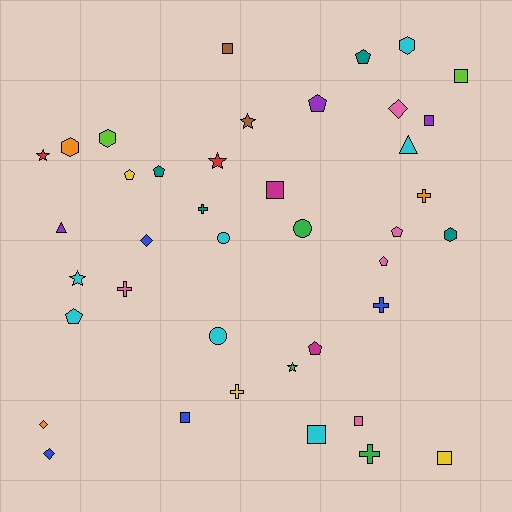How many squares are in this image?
There are 8 squares.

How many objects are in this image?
There are 40 objects.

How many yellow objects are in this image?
There are 3 yellow objects.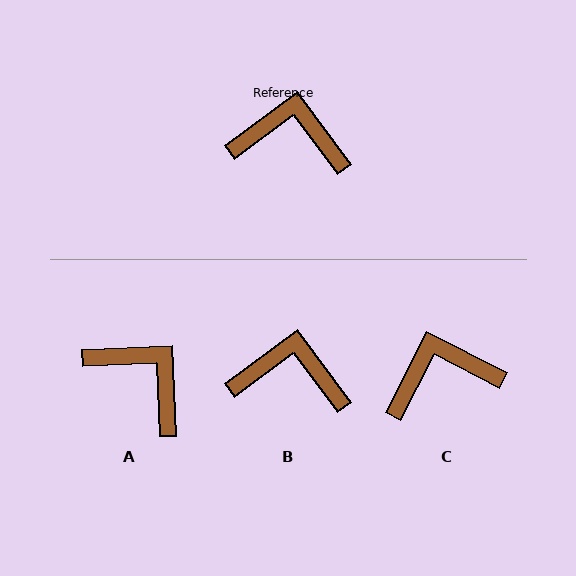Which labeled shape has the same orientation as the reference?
B.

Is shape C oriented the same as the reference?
No, it is off by about 26 degrees.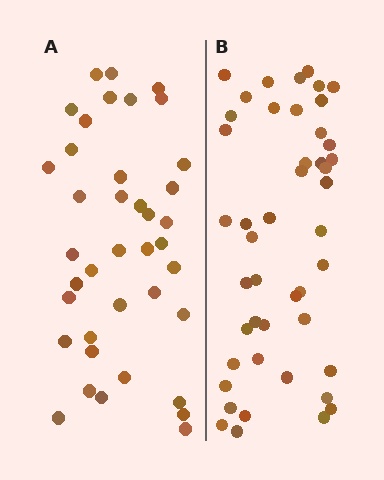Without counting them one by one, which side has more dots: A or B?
Region B (the right region) has more dots.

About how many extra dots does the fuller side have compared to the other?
Region B has roughly 8 or so more dots than region A.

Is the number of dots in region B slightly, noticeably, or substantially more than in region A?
Region B has only slightly more — the two regions are fairly close. The ratio is roughly 1.2 to 1.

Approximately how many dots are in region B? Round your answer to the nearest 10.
About 50 dots. (The exact count is 46, which rounds to 50.)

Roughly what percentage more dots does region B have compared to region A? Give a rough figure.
About 20% more.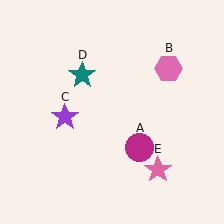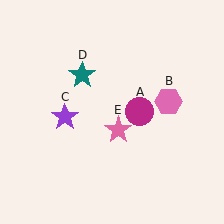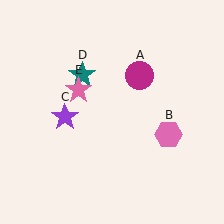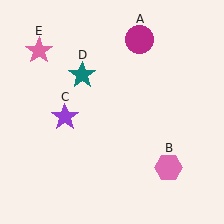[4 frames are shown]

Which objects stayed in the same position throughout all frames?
Purple star (object C) and teal star (object D) remained stationary.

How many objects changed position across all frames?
3 objects changed position: magenta circle (object A), pink hexagon (object B), pink star (object E).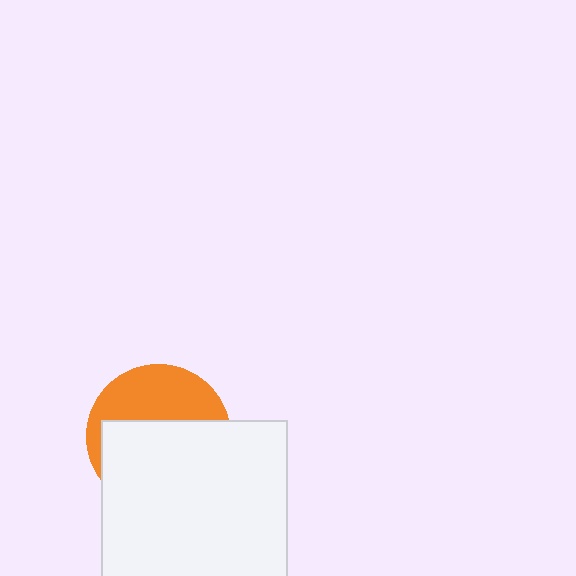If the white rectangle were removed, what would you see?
You would see the complete orange circle.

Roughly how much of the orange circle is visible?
A small part of it is visible (roughly 40%).